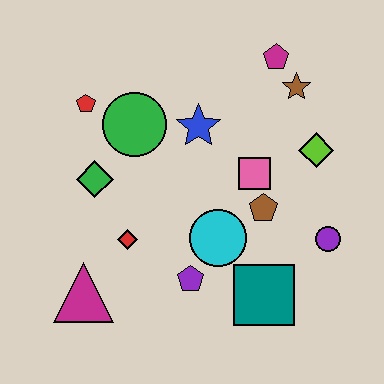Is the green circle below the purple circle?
No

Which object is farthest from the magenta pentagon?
The magenta triangle is farthest from the magenta pentagon.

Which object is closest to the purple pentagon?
The cyan circle is closest to the purple pentagon.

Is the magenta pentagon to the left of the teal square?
No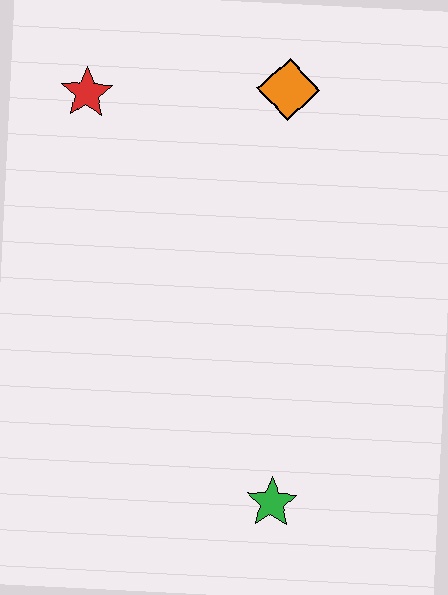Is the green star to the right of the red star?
Yes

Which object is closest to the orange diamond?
The red star is closest to the orange diamond.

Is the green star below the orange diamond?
Yes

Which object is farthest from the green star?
The red star is farthest from the green star.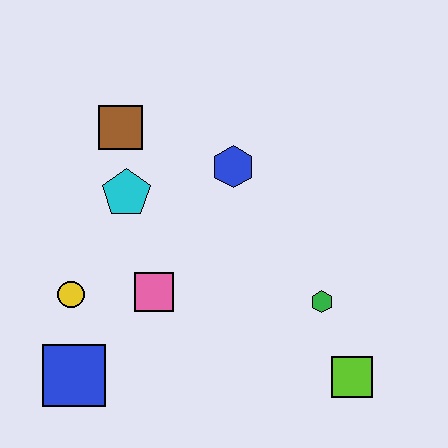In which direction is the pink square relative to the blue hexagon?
The pink square is below the blue hexagon.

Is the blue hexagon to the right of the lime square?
No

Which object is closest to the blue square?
The yellow circle is closest to the blue square.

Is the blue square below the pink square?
Yes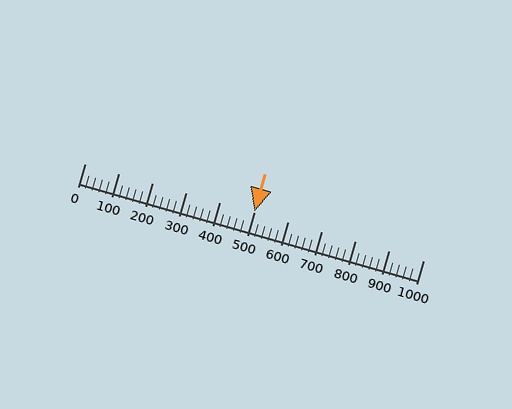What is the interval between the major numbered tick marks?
The major tick marks are spaced 100 units apart.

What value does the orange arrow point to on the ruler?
The orange arrow points to approximately 500.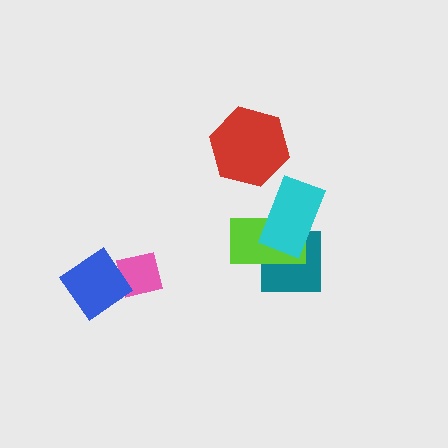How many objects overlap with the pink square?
1 object overlaps with the pink square.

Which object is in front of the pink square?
The blue diamond is in front of the pink square.